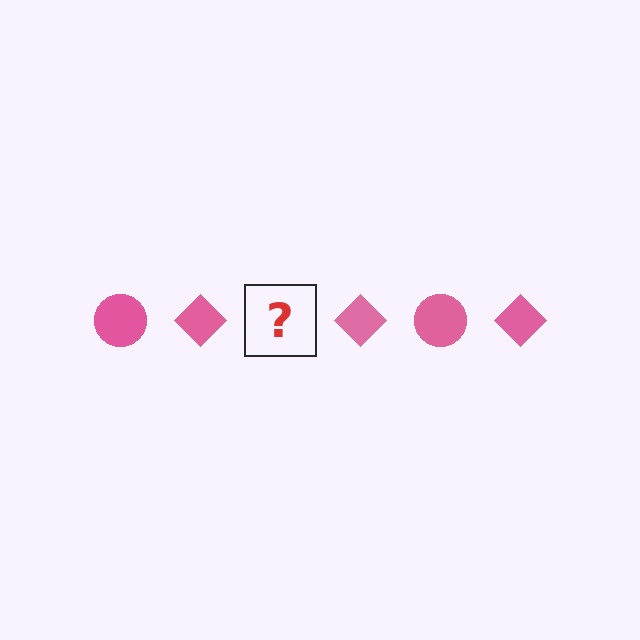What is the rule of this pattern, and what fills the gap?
The rule is that the pattern cycles through circle, diamond shapes in pink. The gap should be filled with a pink circle.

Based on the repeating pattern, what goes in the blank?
The blank should be a pink circle.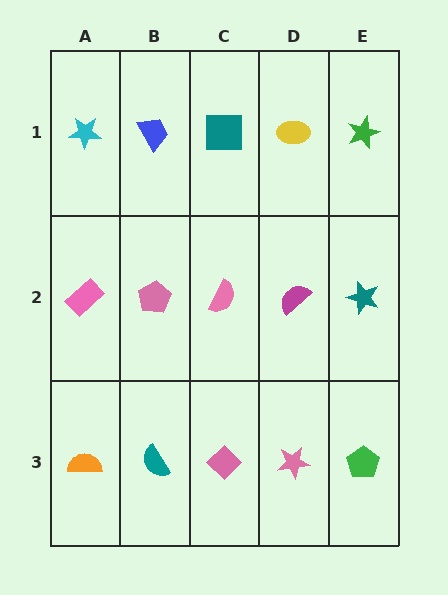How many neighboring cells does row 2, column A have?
3.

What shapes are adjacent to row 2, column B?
A blue trapezoid (row 1, column B), a teal semicircle (row 3, column B), a pink rectangle (row 2, column A), a pink semicircle (row 2, column C).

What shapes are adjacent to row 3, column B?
A pink pentagon (row 2, column B), an orange semicircle (row 3, column A), a pink diamond (row 3, column C).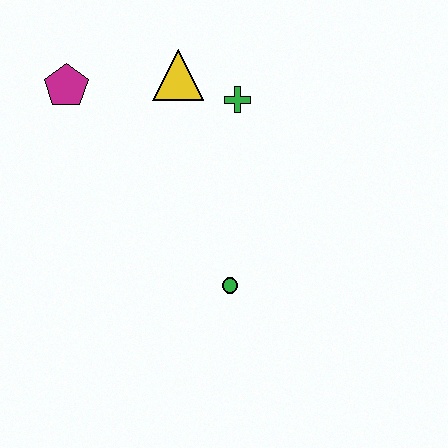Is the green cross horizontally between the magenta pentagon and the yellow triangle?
No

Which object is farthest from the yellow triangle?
The green circle is farthest from the yellow triangle.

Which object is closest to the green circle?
The green cross is closest to the green circle.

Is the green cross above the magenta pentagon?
No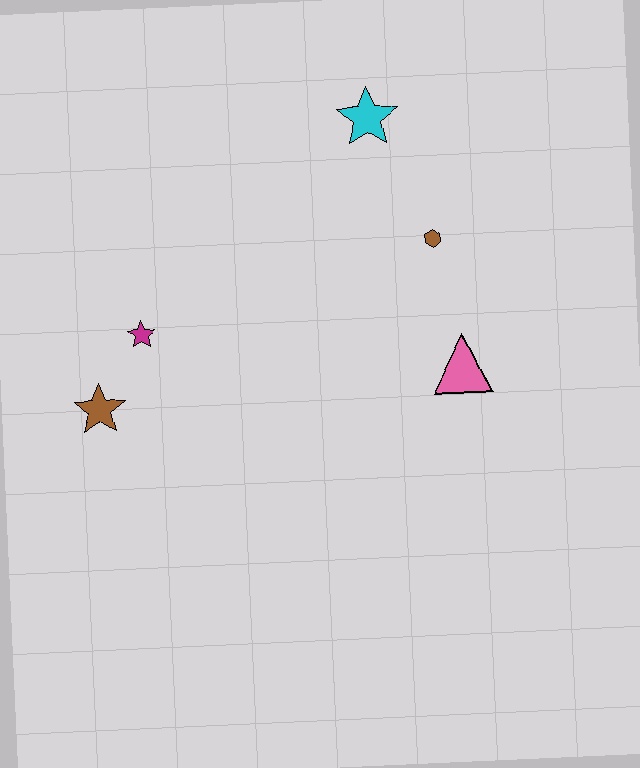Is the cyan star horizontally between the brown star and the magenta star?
No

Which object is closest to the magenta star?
The brown star is closest to the magenta star.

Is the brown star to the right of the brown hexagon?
No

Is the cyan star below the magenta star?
No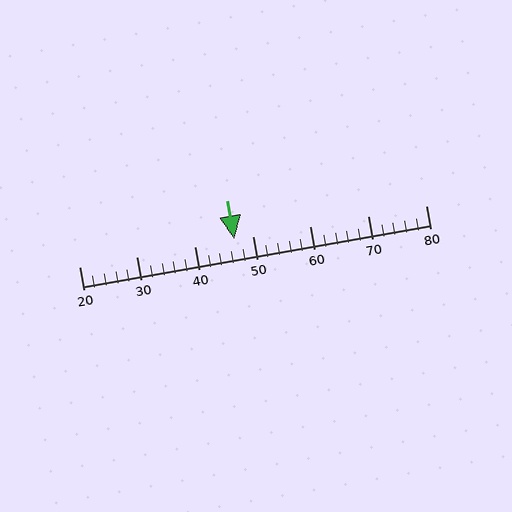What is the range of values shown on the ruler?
The ruler shows values from 20 to 80.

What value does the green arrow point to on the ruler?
The green arrow points to approximately 47.